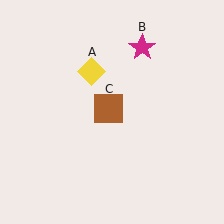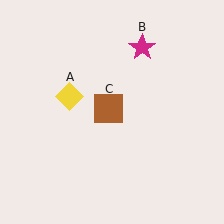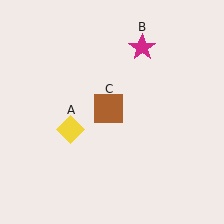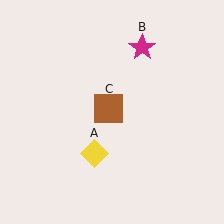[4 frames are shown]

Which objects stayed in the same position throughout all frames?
Magenta star (object B) and brown square (object C) remained stationary.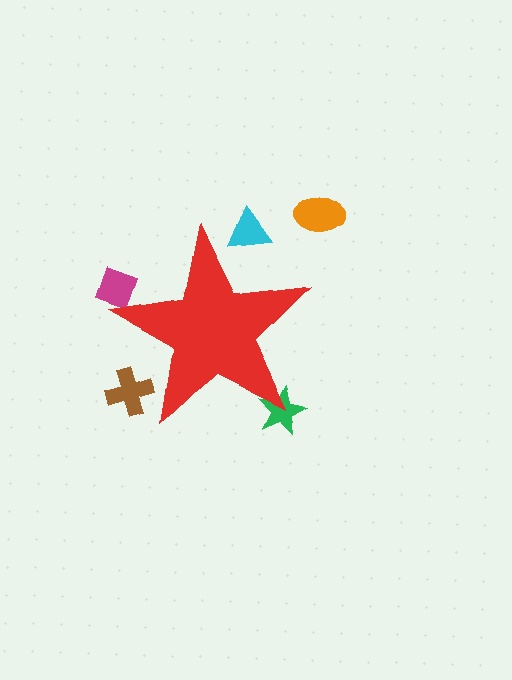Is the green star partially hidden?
Yes, the green star is partially hidden behind the red star.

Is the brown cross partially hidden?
Yes, the brown cross is partially hidden behind the red star.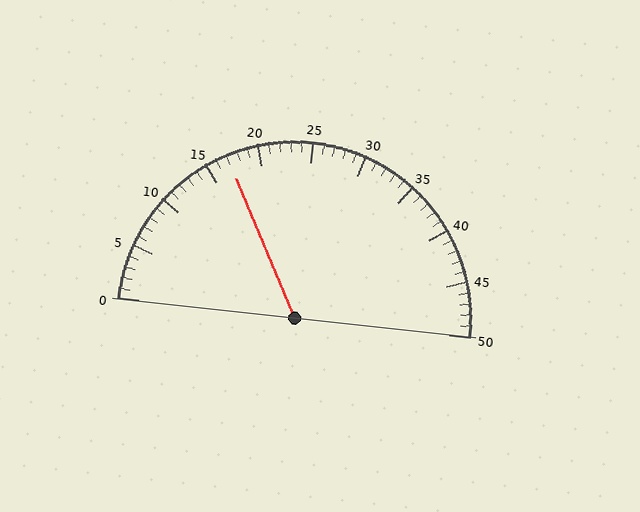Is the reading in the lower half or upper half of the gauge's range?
The reading is in the lower half of the range (0 to 50).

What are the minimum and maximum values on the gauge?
The gauge ranges from 0 to 50.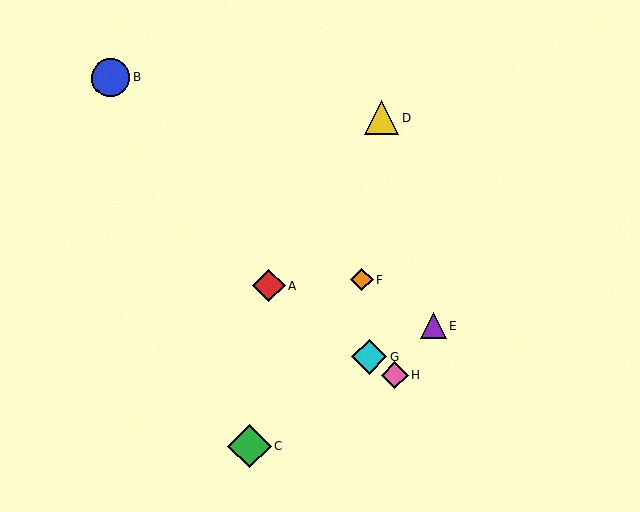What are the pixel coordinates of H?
Object H is at (395, 375).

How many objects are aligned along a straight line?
3 objects (A, G, H) are aligned along a straight line.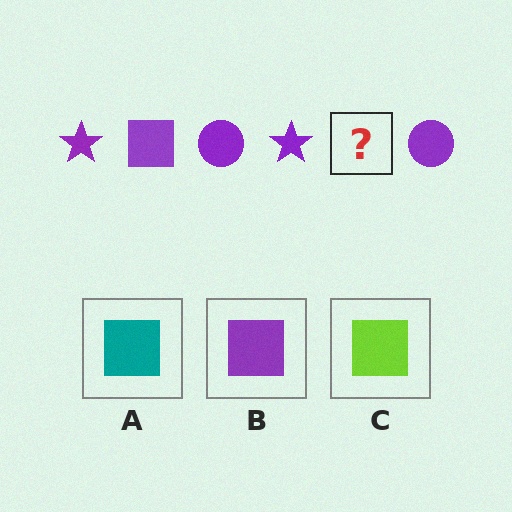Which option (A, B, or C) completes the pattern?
B.